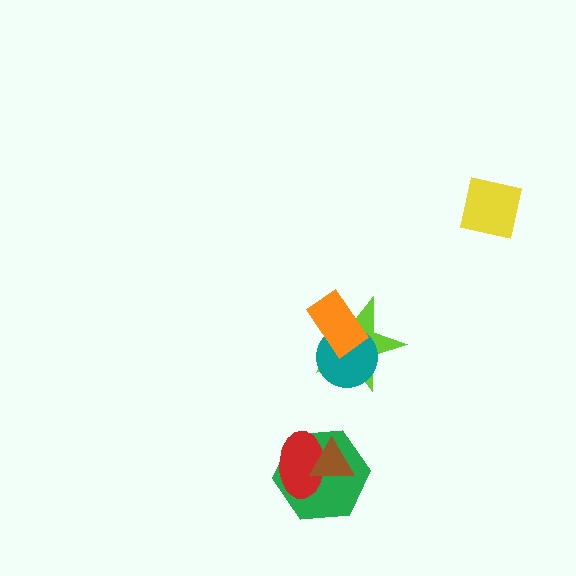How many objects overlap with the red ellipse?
2 objects overlap with the red ellipse.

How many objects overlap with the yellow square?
0 objects overlap with the yellow square.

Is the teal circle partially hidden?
Yes, it is partially covered by another shape.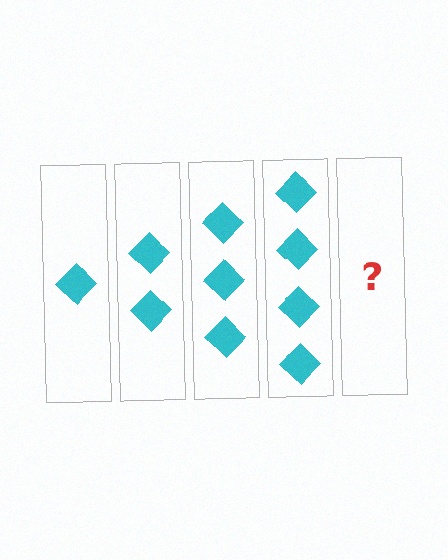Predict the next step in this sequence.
The next step is 5 diamonds.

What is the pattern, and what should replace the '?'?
The pattern is that each step adds one more diamond. The '?' should be 5 diamonds.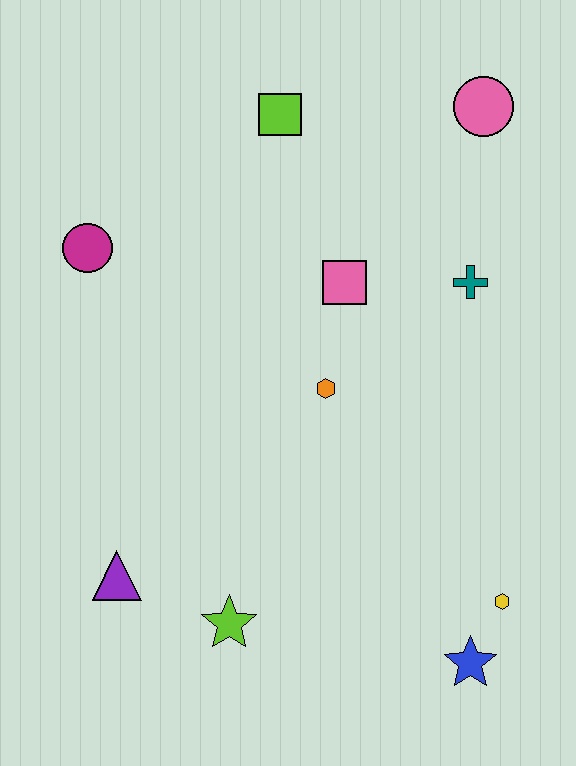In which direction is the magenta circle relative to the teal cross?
The magenta circle is to the left of the teal cross.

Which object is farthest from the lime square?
The blue star is farthest from the lime square.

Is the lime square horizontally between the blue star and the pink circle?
No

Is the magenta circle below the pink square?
No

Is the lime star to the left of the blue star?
Yes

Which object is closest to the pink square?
The orange hexagon is closest to the pink square.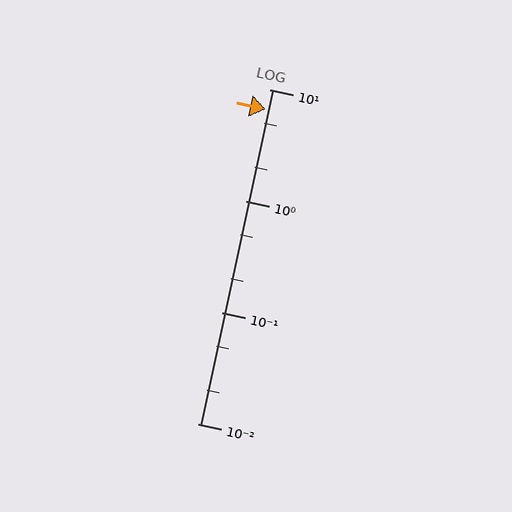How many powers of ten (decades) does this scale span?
The scale spans 3 decades, from 0.01 to 10.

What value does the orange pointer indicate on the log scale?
The pointer indicates approximately 6.6.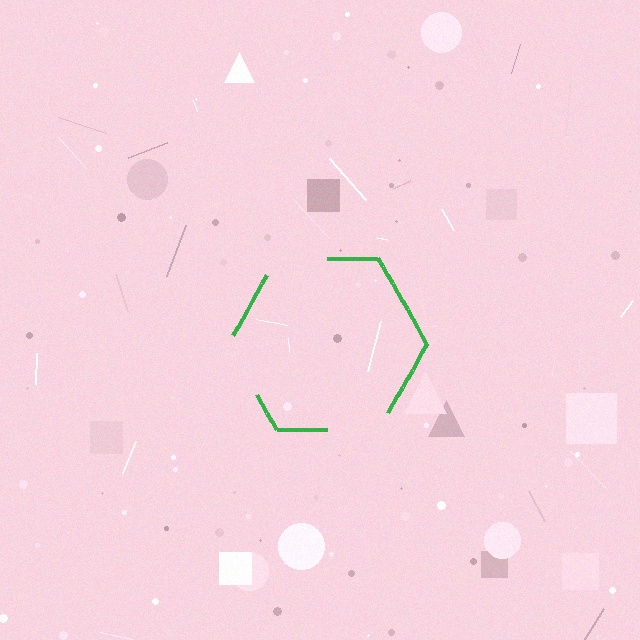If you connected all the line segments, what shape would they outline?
They would outline a hexagon.